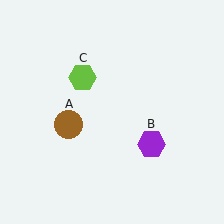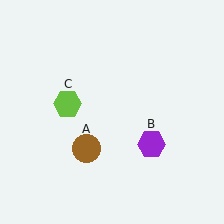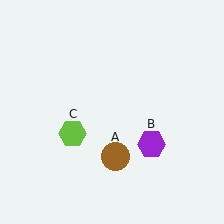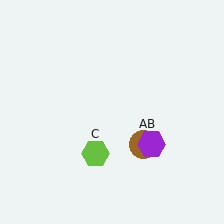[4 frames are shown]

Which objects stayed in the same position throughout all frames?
Purple hexagon (object B) remained stationary.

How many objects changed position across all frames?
2 objects changed position: brown circle (object A), lime hexagon (object C).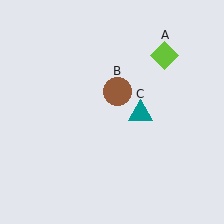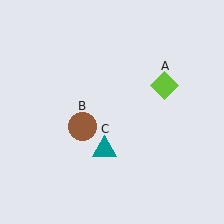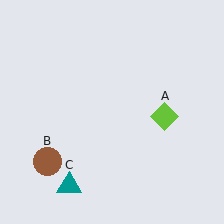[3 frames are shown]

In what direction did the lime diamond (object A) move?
The lime diamond (object A) moved down.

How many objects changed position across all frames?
3 objects changed position: lime diamond (object A), brown circle (object B), teal triangle (object C).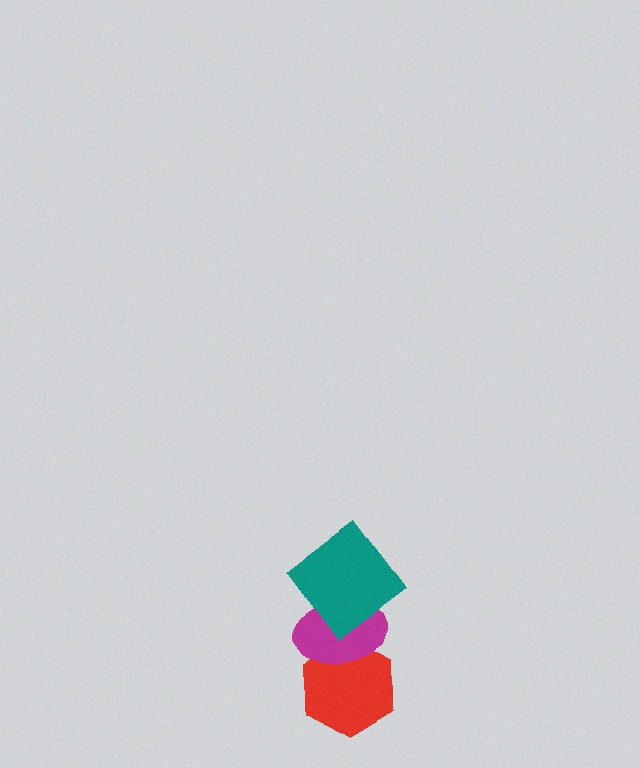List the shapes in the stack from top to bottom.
From top to bottom: the teal diamond, the magenta ellipse, the red hexagon.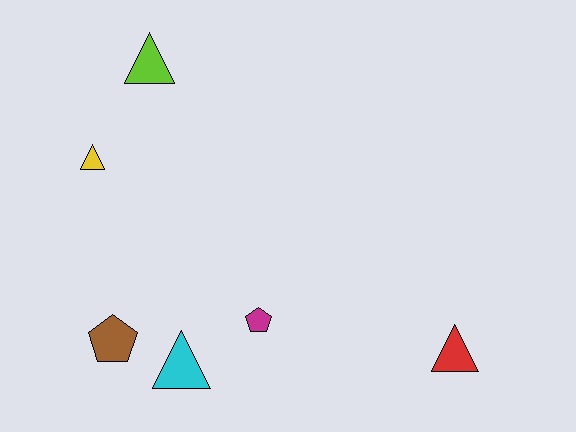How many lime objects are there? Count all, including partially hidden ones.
There is 1 lime object.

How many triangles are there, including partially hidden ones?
There are 4 triangles.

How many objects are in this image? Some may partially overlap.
There are 6 objects.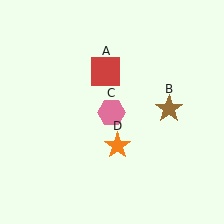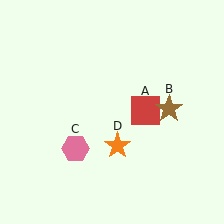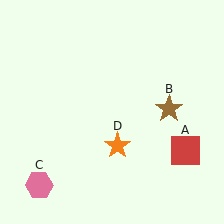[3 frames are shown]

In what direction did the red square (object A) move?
The red square (object A) moved down and to the right.